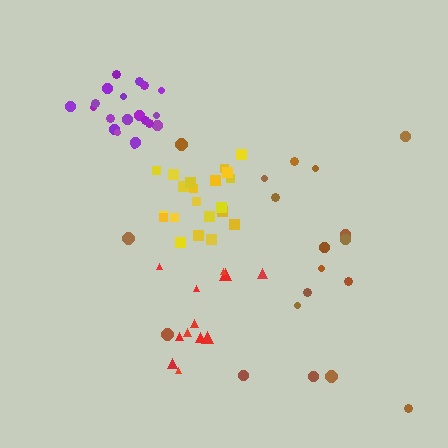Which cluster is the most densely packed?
Purple.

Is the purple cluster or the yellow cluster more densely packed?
Purple.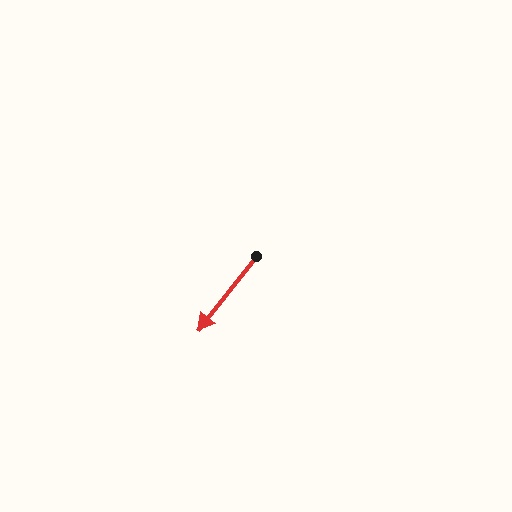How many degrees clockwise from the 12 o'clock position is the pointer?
Approximately 218 degrees.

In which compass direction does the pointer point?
Southwest.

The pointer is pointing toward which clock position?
Roughly 7 o'clock.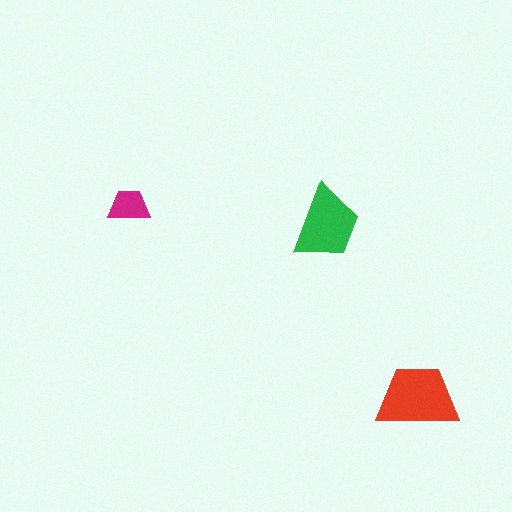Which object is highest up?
The magenta trapezoid is topmost.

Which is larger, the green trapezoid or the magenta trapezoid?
The green one.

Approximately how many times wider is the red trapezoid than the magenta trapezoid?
About 2 times wider.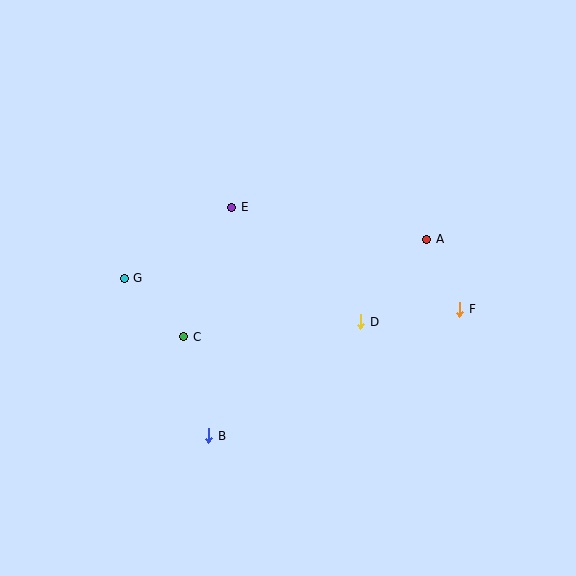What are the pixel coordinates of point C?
Point C is at (184, 337).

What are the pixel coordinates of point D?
Point D is at (361, 322).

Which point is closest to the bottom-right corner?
Point F is closest to the bottom-right corner.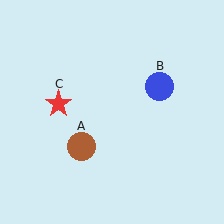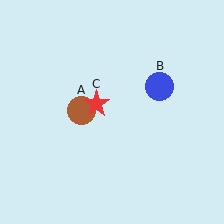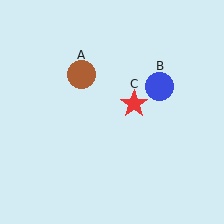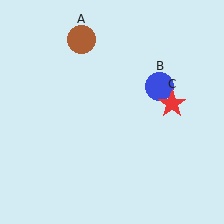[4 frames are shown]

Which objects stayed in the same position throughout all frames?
Blue circle (object B) remained stationary.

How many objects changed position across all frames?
2 objects changed position: brown circle (object A), red star (object C).